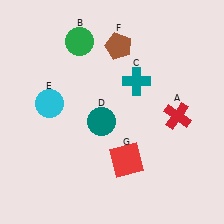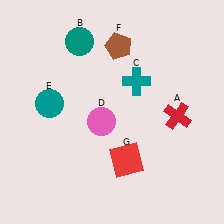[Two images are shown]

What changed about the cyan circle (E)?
In Image 1, E is cyan. In Image 2, it changed to teal.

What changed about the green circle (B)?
In Image 1, B is green. In Image 2, it changed to teal.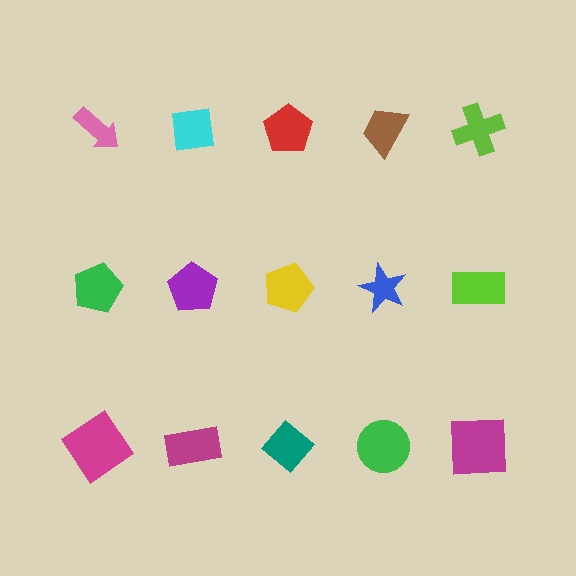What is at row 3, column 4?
A green circle.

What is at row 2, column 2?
A purple pentagon.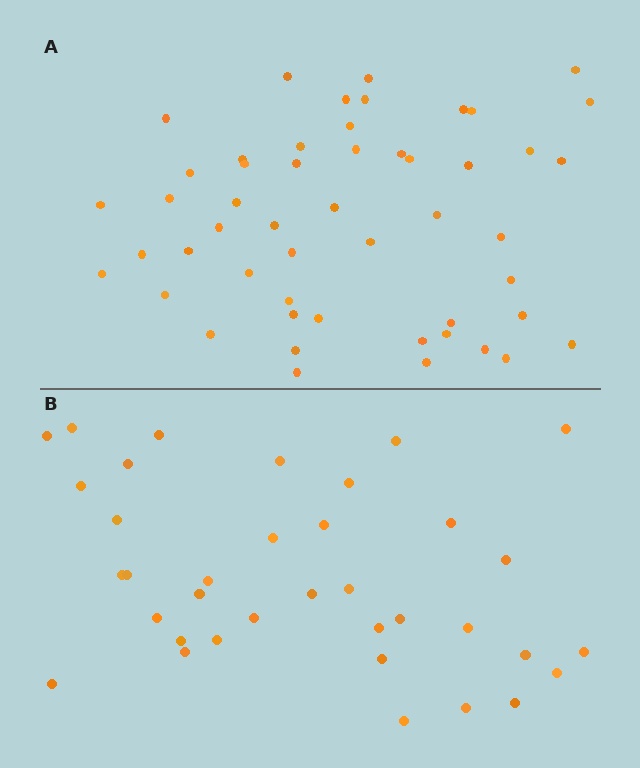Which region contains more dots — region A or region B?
Region A (the top region) has more dots.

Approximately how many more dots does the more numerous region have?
Region A has approximately 15 more dots than region B.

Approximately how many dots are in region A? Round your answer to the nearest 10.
About 50 dots. (The exact count is 51, which rounds to 50.)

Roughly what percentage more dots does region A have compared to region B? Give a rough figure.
About 40% more.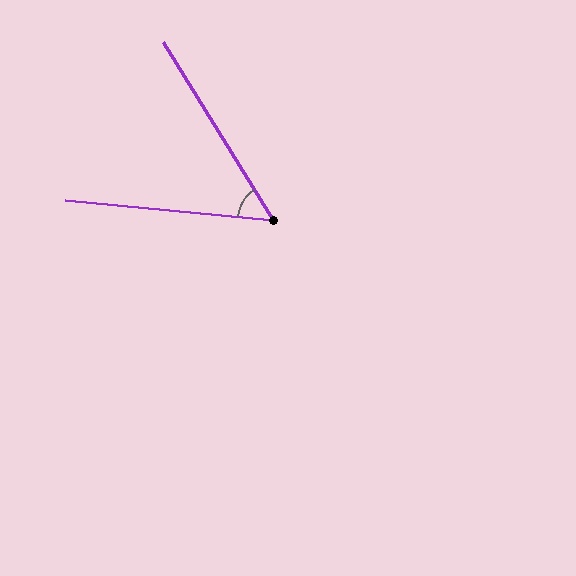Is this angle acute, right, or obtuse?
It is acute.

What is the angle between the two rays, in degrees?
Approximately 53 degrees.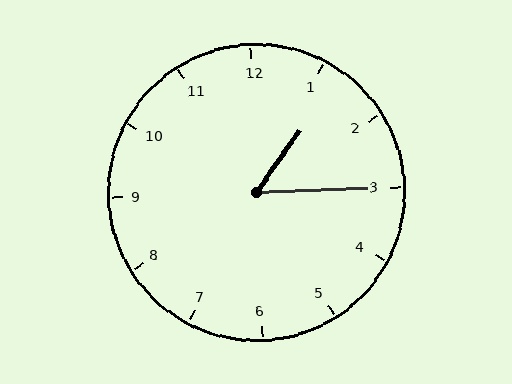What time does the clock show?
1:15.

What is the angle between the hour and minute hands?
Approximately 52 degrees.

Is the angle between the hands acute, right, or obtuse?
It is acute.